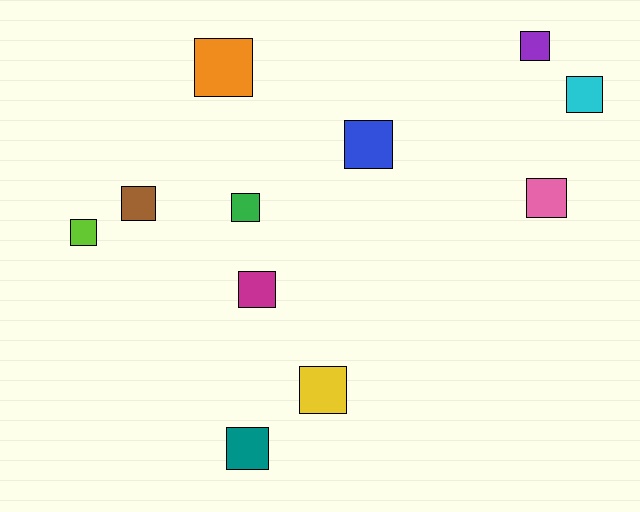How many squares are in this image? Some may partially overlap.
There are 11 squares.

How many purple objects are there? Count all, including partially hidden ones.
There is 1 purple object.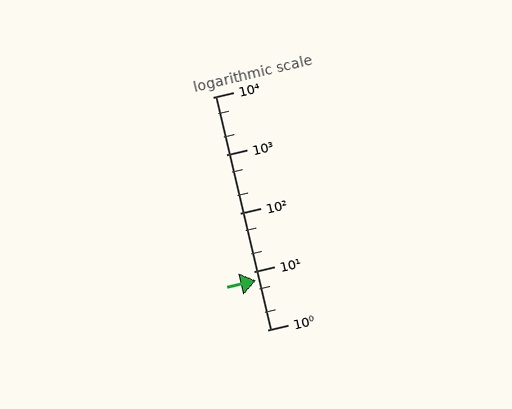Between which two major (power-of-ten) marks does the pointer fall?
The pointer is between 1 and 10.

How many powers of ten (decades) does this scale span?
The scale spans 4 decades, from 1 to 10000.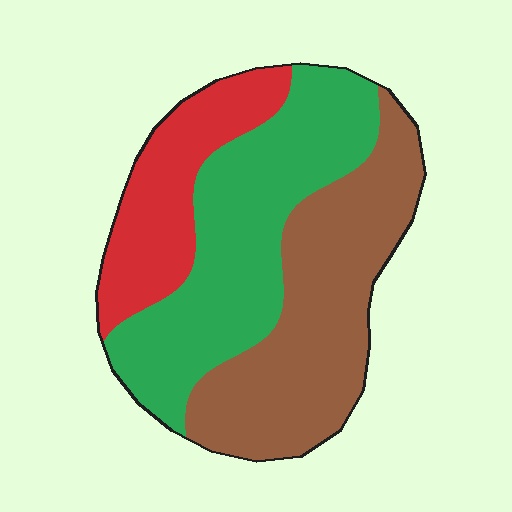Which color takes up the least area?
Red, at roughly 20%.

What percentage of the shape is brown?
Brown covers 39% of the shape.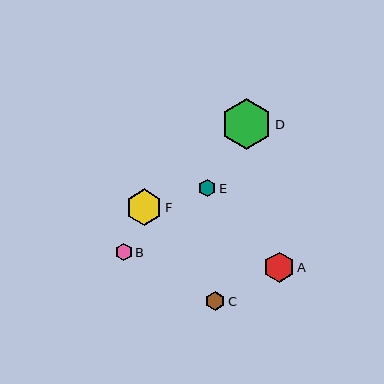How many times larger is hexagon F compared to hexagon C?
Hexagon F is approximately 1.9 times the size of hexagon C.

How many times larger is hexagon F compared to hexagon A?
Hexagon F is approximately 1.2 times the size of hexagon A.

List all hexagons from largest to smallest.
From largest to smallest: D, F, A, C, B, E.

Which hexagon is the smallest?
Hexagon E is the smallest with a size of approximately 17 pixels.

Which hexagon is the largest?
Hexagon D is the largest with a size of approximately 51 pixels.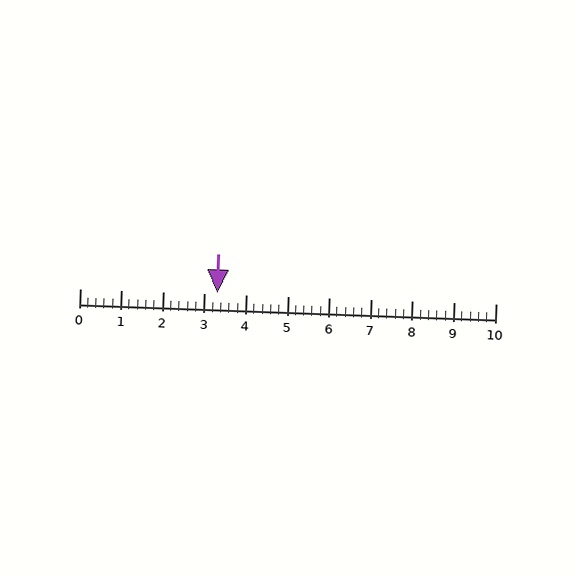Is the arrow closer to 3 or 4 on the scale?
The arrow is closer to 3.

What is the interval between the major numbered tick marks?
The major tick marks are spaced 1 units apart.